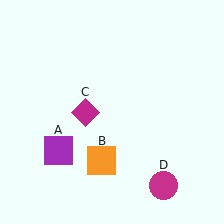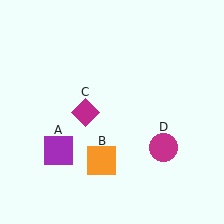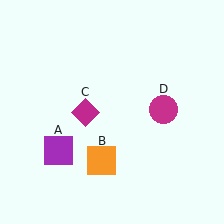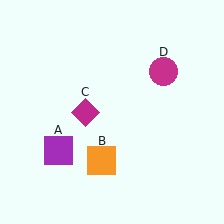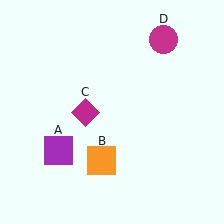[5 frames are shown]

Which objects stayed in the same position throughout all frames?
Purple square (object A) and orange square (object B) and magenta diamond (object C) remained stationary.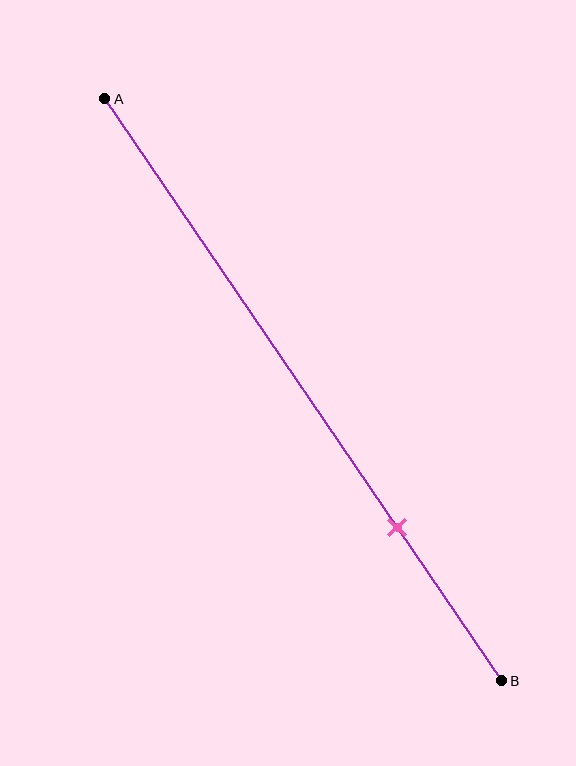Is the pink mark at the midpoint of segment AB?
No, the mark is at about 75% from A, not at the 50% midpoint.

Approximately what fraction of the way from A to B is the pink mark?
The pink mark is approximately 75% of the way from A to B.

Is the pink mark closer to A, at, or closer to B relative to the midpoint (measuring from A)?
The pink mark is closer to point B than the midpoint of segment AB.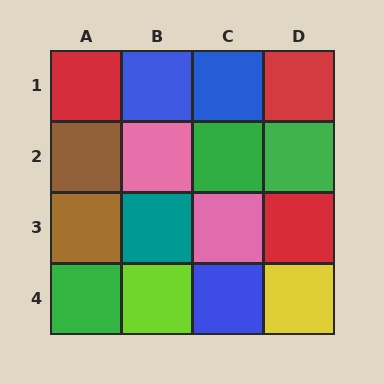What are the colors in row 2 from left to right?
Brown, pink, green, green.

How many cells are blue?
3 cells are blue.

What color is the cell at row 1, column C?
Blue.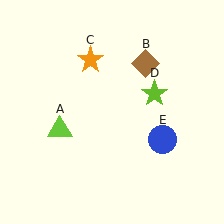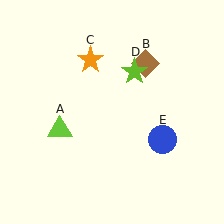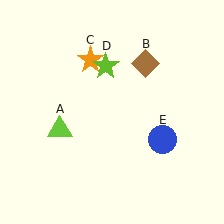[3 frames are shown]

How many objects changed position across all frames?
1 object changed position: lime star (object D).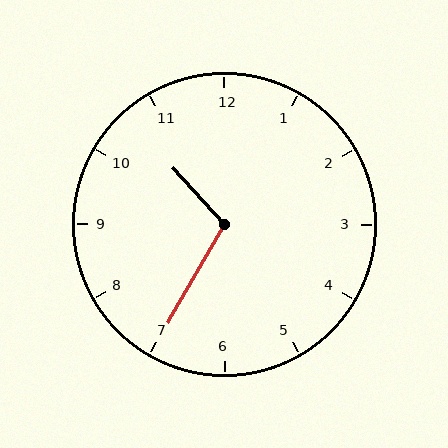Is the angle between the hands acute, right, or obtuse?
It is obtuse.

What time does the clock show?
10:35.